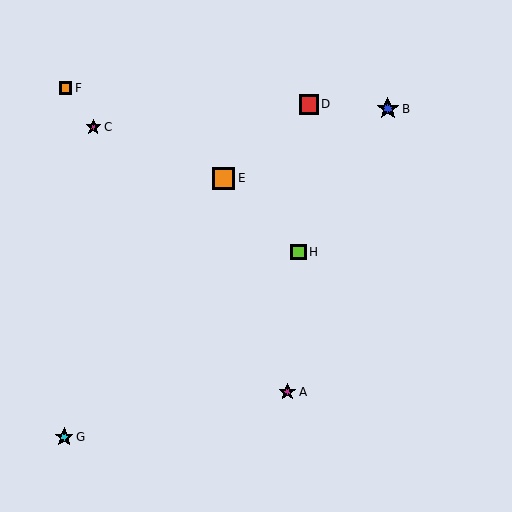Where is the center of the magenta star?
The center of the magenta star is at (93, 127).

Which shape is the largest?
The blue star (labeled B) is the largest.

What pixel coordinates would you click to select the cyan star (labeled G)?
Click at (64, 437) to select the cyan star G.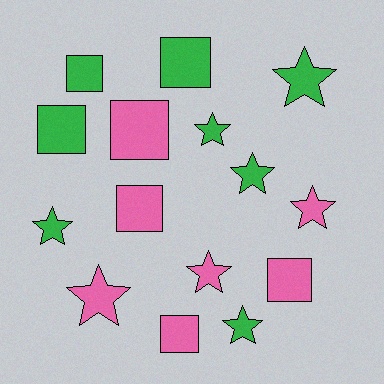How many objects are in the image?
There are 15 objects.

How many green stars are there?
There are 5 green stars.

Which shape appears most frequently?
Star, with 8 objects.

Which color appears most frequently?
Green, with 8 objects.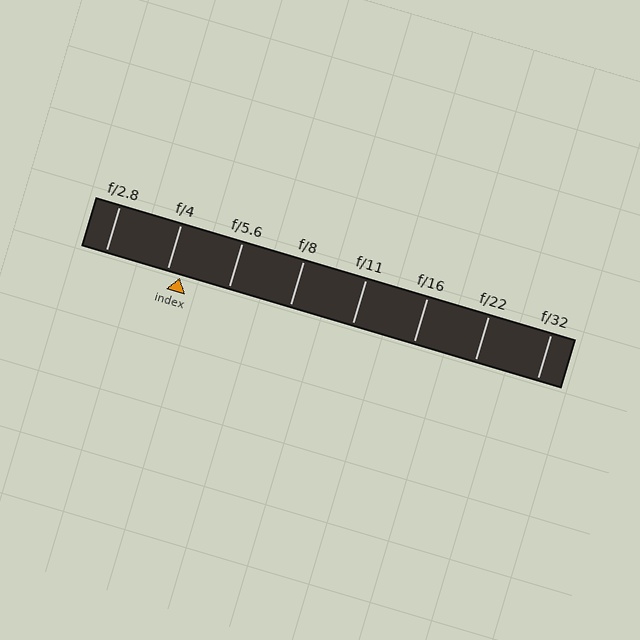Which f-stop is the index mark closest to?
The index mark is closest to f/4.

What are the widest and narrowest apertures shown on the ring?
The widest aperture shown is f/2.8 and the narrowest is f/32.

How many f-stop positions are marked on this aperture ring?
There are 8 f-stop positions marked.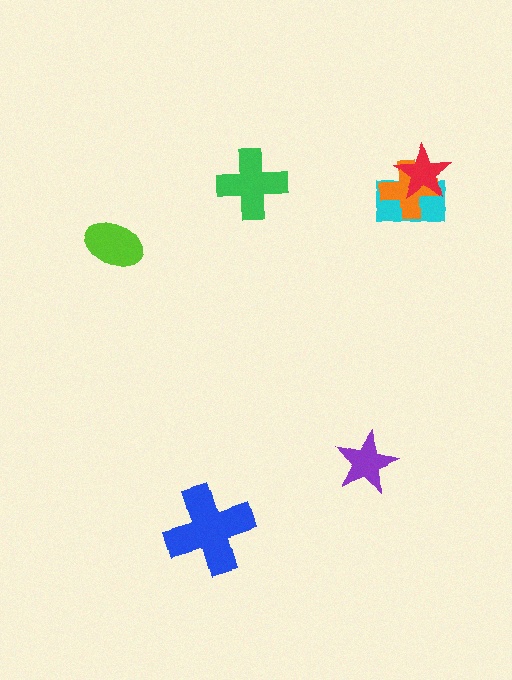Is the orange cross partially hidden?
Yes, it is partially covered by another shape.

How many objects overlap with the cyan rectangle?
2 objects overlap with the cyan rectangle.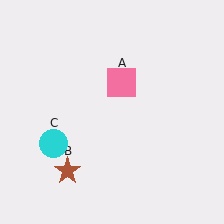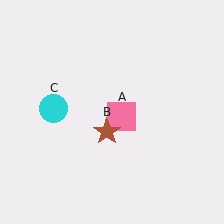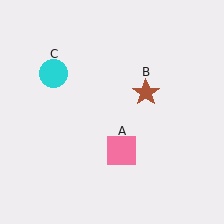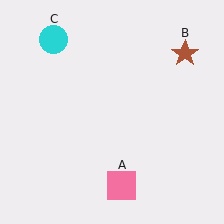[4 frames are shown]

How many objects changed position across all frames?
3 objects changed position: pink square (object A), brown star (object B), cyan circle (object C).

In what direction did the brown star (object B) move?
The brown star (object B) moved up and to the right.